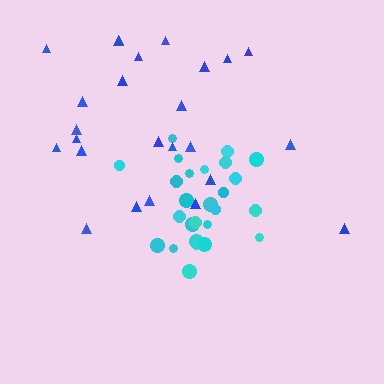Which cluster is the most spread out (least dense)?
Blue.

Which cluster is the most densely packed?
Cyan.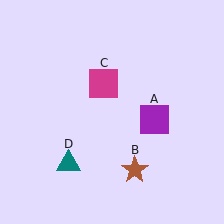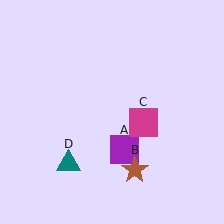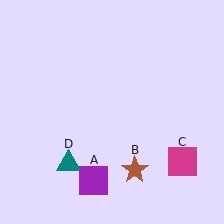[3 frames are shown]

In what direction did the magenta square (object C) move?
The magenta square (object C) moved down and to the right.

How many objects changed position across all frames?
2 objects changed position: purple square (object A), magenta square (object C).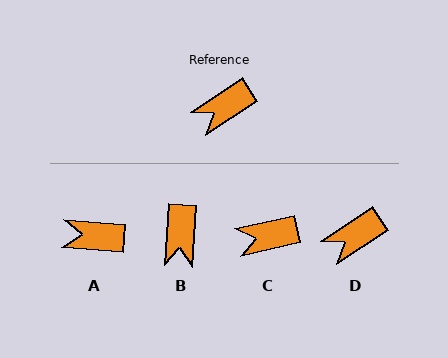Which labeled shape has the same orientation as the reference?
D.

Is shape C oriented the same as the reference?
No, it is off by about 21 degrees.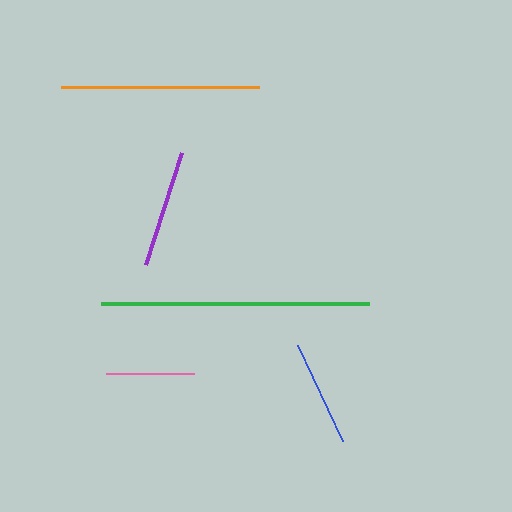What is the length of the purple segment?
The purple segment is approximately 117 pixels long.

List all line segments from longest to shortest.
From longest to shortest: green, orange, purple, blue, pink.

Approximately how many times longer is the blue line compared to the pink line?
The blue line is approximately 1.2 times the length of the pink line.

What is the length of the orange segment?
The orange segment is approximately 198 pixels long.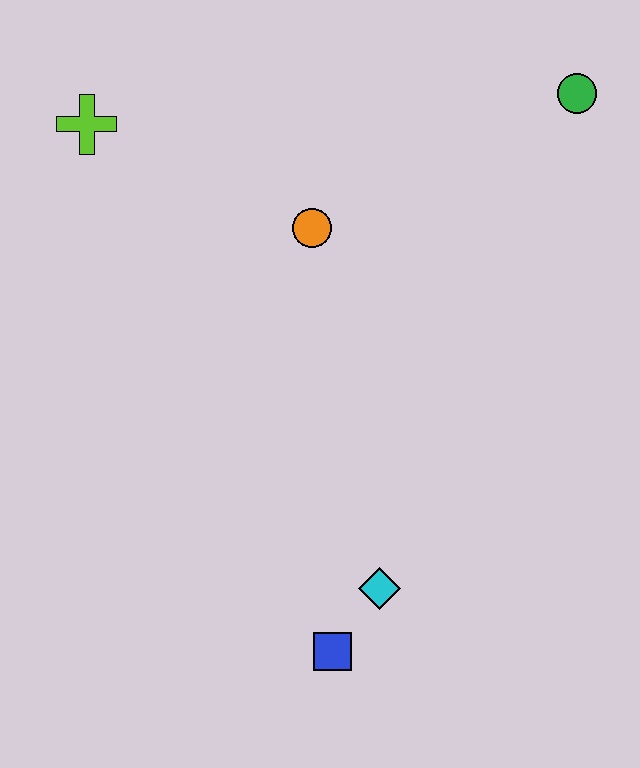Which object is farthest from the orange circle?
The blue square is farthest from the orange circle.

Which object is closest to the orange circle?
The lime cross is closest to the orange circle.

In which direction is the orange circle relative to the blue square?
The orange circle is above the blue square.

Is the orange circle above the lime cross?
No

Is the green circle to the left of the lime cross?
No